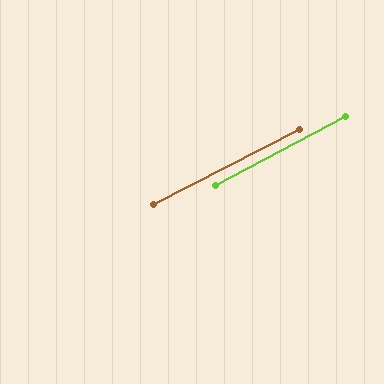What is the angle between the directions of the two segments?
Approximately 1 degree.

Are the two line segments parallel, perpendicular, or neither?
Parallel — their directions differ by only 0.6°.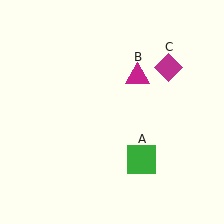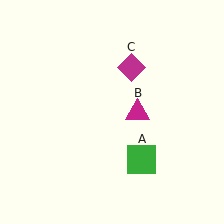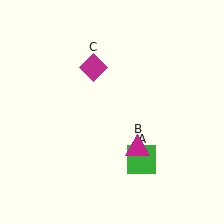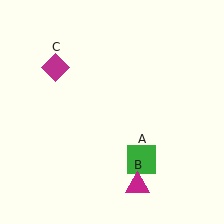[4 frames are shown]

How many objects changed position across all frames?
2 objects changed position: magenta triangle (object B), magenta diamond (object C).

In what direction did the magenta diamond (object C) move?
The magenta diamond (object C) moved left.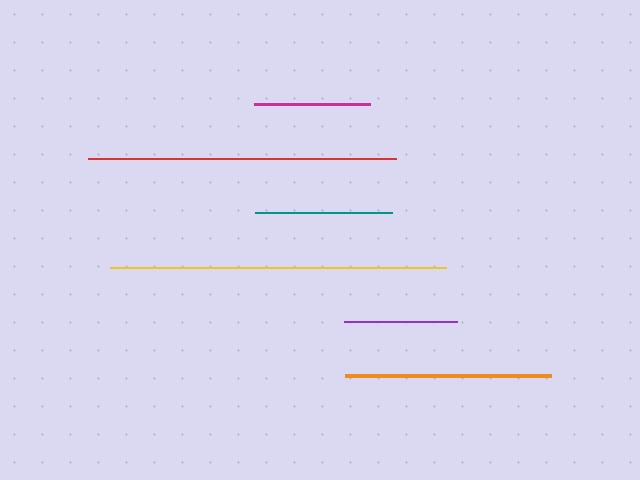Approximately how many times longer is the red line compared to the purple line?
The red line is approximately 2.7 times the length of the purple line.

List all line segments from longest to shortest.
From longest to shortest: yellow, red, orange, teal, magenta, purple.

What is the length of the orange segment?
The orange segment is approximately 206 pixels long.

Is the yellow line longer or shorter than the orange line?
The yellow line is longer than the orange line.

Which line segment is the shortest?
The purple line is the shortest at approximately 113 pixels.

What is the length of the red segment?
The red segment is approximately 308 pixels long.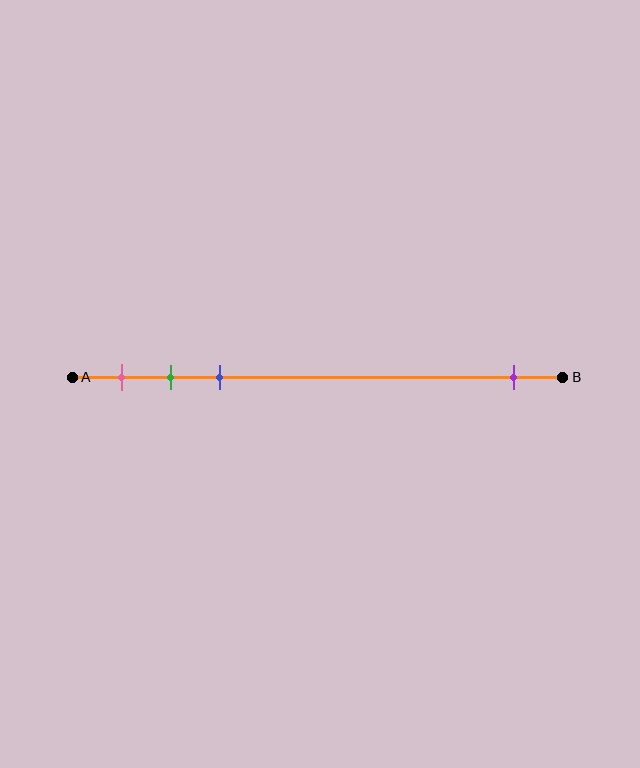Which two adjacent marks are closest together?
The green and blue marks are the closest adjacent pair.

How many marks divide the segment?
There are 4 marks dividing the segment.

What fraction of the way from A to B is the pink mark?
The pink mark is approximately 10% (0.1) of the way from A to B.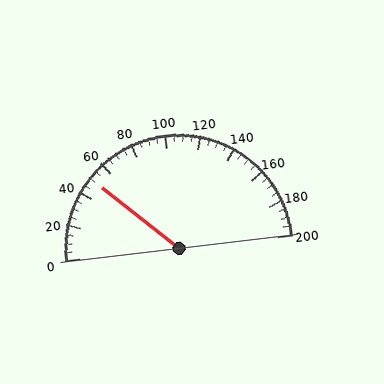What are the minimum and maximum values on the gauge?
The gauge ranges from 0 to 200.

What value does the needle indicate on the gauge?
The needle indicates approximately 50.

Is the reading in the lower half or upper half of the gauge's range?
The reading is in the lower half of the range (0 to 200).